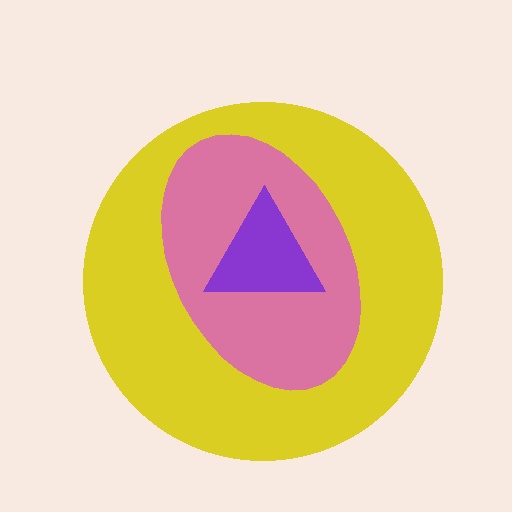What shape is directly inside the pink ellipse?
The purple triangle.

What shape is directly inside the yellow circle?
The pink ellipse.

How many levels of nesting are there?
3.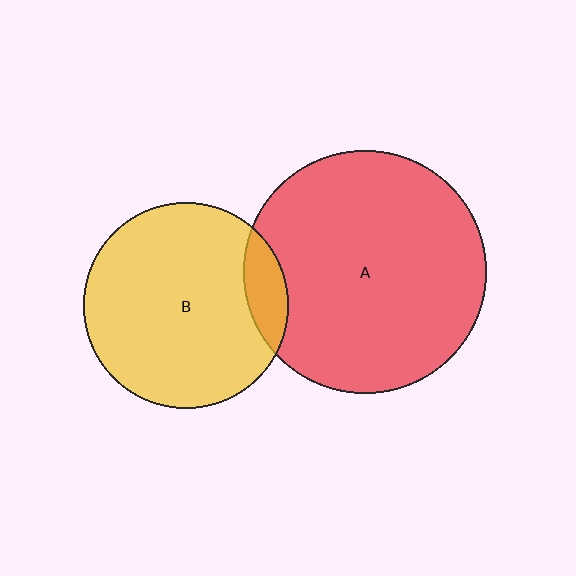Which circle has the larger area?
Circle A (red).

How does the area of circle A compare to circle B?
Approximately 1.4 times.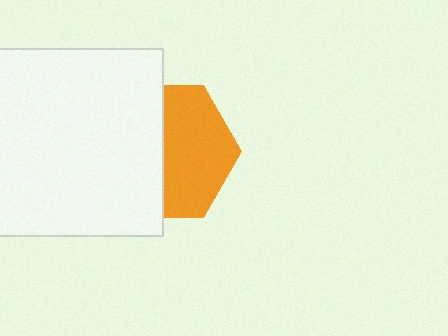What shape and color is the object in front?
The object in front is a white rectangle.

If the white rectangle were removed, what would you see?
You would see the complete orange hexagon.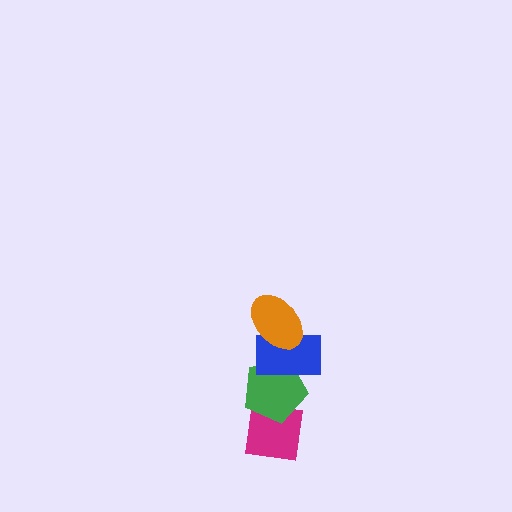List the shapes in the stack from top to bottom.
From top to bottom: the orange ellipse, the blue rectangle, the green pentagon, the magenta square.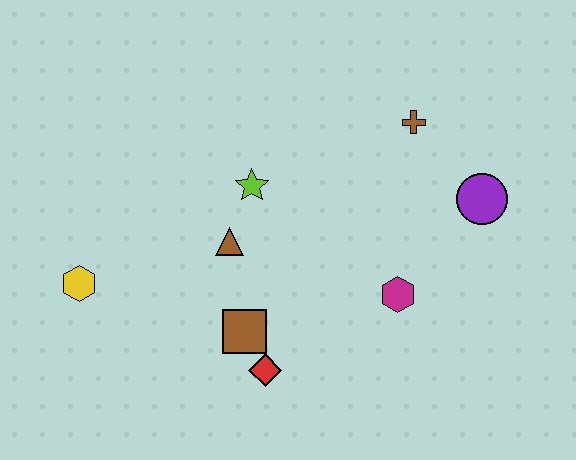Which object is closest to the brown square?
The red diamond is closest to the brown square.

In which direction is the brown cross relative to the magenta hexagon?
The brown cross is above the magenta hexagon.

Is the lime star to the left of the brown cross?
Yes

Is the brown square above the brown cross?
No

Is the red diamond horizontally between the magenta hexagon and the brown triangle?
Yes